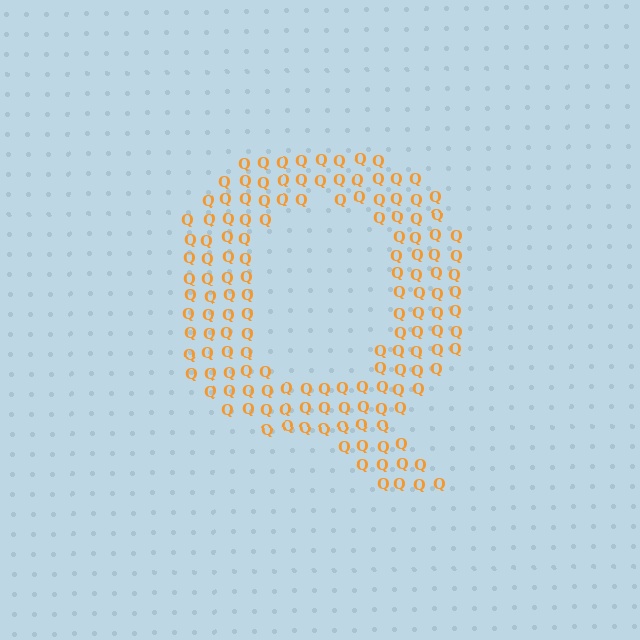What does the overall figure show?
The overall figure shows the letter Q.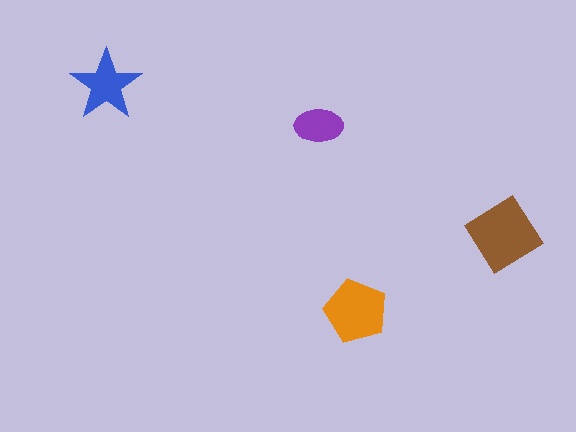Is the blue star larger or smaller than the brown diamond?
Smaller.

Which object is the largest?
The brown diamond.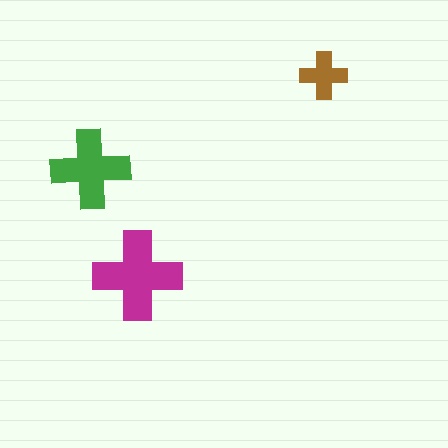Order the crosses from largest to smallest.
the magenta one, the green one, the brown one.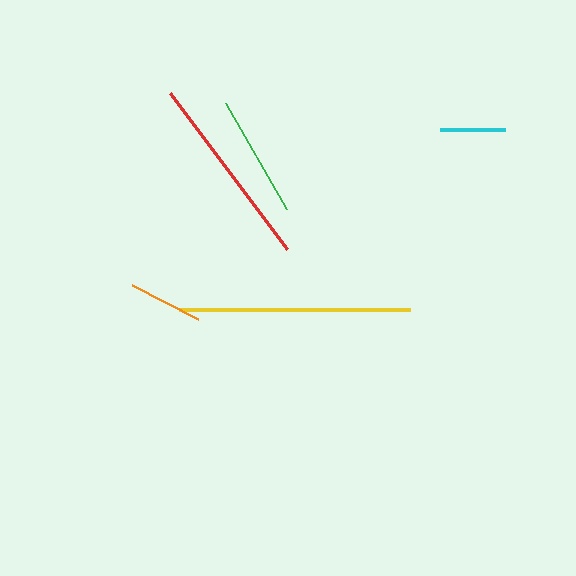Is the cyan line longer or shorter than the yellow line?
The yellow line is longer than the cyan line.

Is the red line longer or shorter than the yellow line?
The yellow line is longer than the red line.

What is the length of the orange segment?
The orange segment is approximately 73 pixels long.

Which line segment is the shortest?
The cyan line is the shortest at approximately 65 pixels.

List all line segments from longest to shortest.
From longest to shortest: yellow, red, green, orange, cyan.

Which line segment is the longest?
The yellow line is the longest at approximately 230 pixels.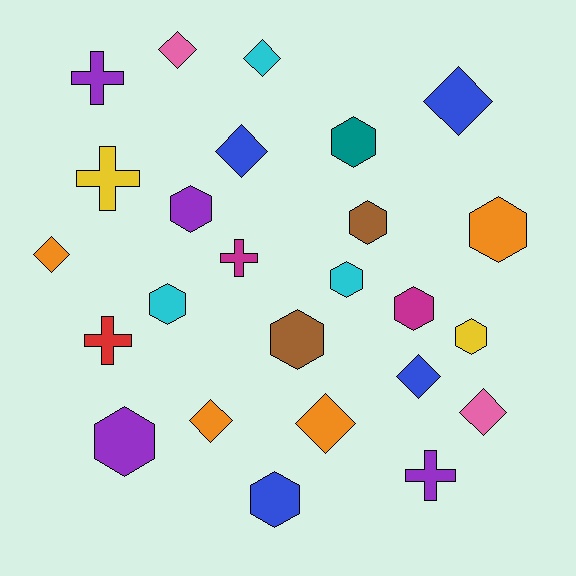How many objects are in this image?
There are 25 objects.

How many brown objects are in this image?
There are 2 brown objects.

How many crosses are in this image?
There are 5 crosses.